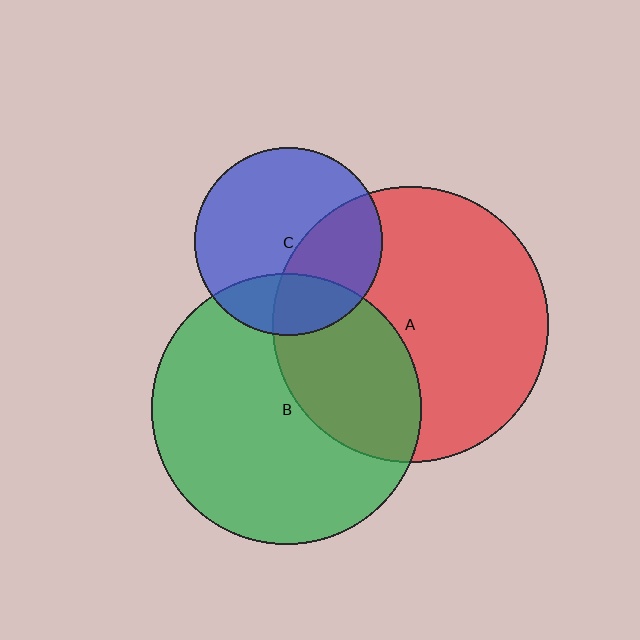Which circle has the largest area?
Circle A (red).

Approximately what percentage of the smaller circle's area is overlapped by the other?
Approximately 35%.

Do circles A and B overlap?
Yes.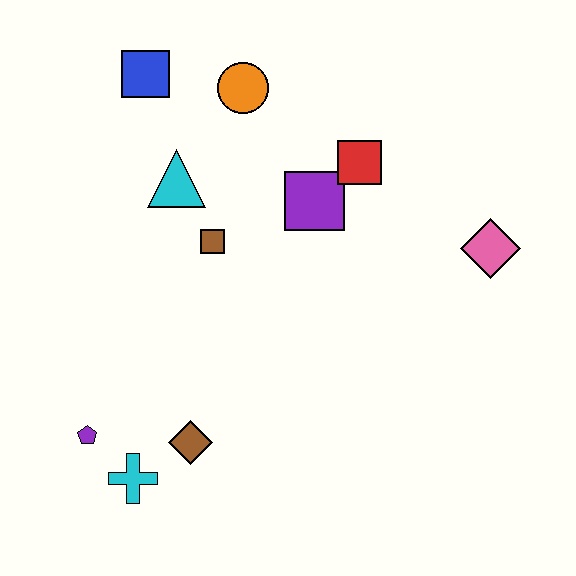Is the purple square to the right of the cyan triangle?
Yes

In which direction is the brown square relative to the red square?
The brown square is to the left of the red square.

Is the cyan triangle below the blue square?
Yes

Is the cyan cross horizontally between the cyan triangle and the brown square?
No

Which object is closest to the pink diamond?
The red square is closest to the pink diamond.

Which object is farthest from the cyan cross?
The pink diamond is farthest from the cyan cross.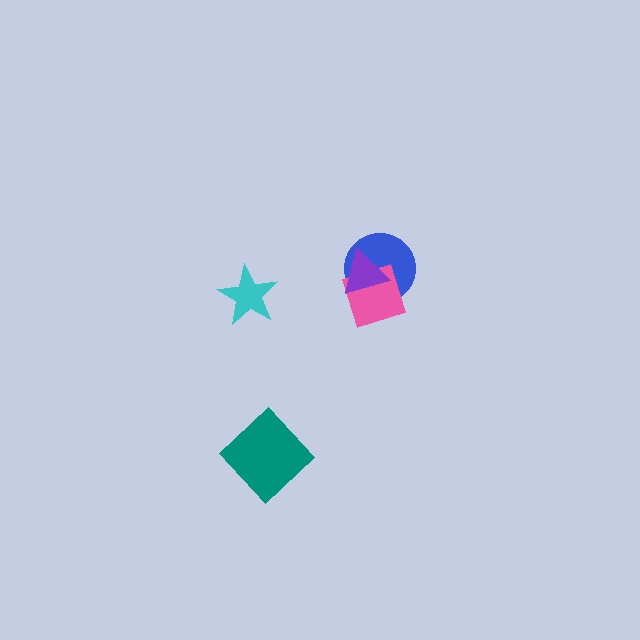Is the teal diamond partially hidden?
No, no other shape covers it.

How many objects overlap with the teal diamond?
0 objects overlap with the teal diamond.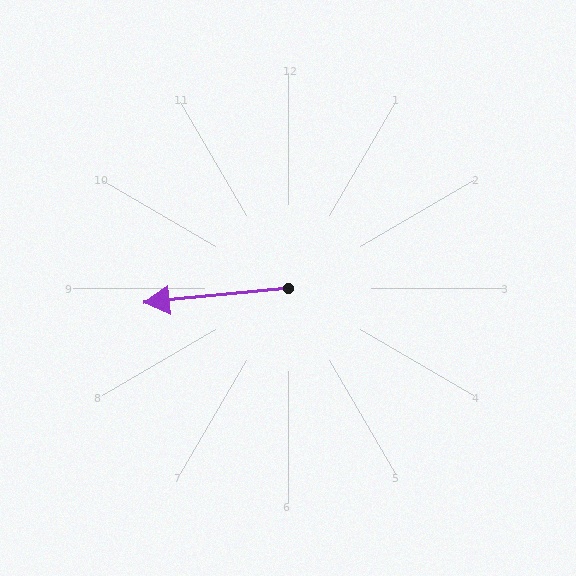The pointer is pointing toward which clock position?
Roughly 9 o'clock.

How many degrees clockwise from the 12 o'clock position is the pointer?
Approximately 264 degrees.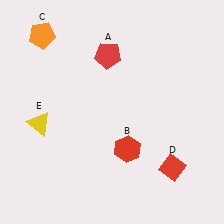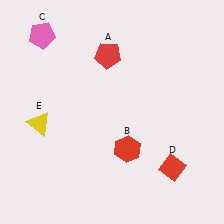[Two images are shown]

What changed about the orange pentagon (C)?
In Image 1, C is orange. In Image 2, it changed to pink.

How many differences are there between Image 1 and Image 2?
There is 1 difference between the two images.